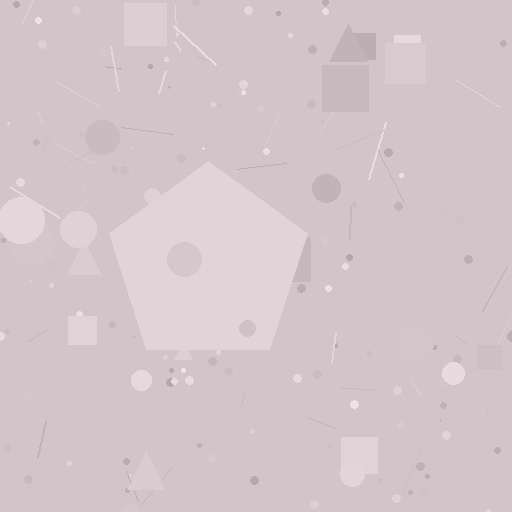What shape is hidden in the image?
A pentagon is hidden in the image.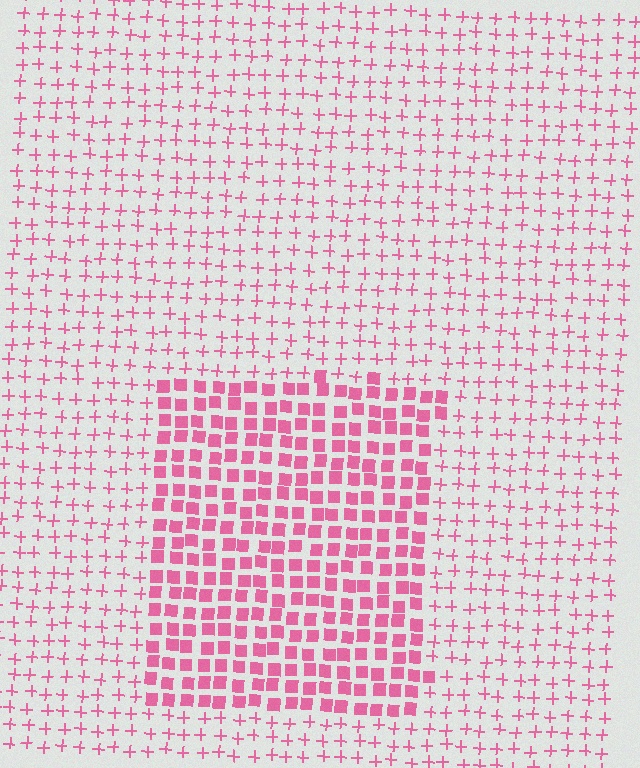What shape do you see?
I see a rectangle.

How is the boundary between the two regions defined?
The boundary is defined by a change in element shape: squares inside vs. plus signs outside. All elements share the same color and spacing.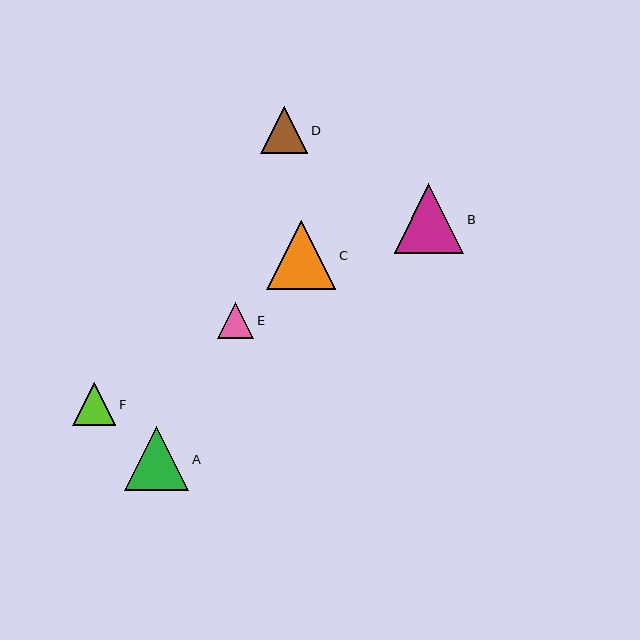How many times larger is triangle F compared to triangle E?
Triangle F is approximately 1.2 times the size of triangle E.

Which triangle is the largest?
Triangle B is the largest with a size of approximately 69 pixels.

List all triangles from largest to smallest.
From largest to smallest: B, C, A, D, F, E.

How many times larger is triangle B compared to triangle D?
Triangle B is approximately 1.5 times the size of triangle D.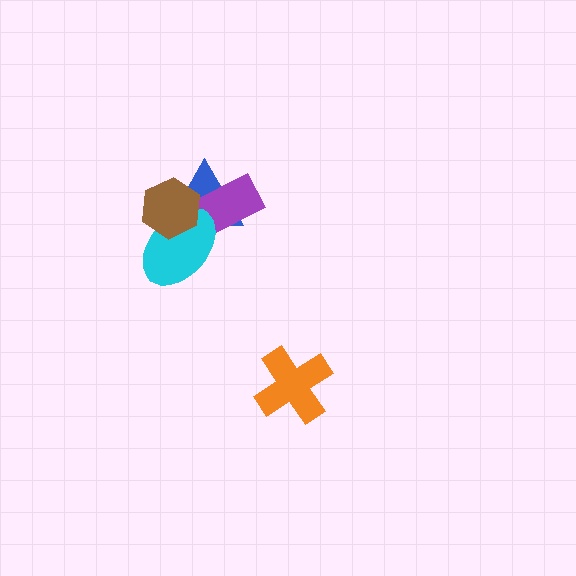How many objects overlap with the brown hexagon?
2 objects overlap with the brown hexagon.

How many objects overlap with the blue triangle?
3 objects overlap with the blue triangle.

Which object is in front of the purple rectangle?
The cyan ellipse is in front of the purple rectangle.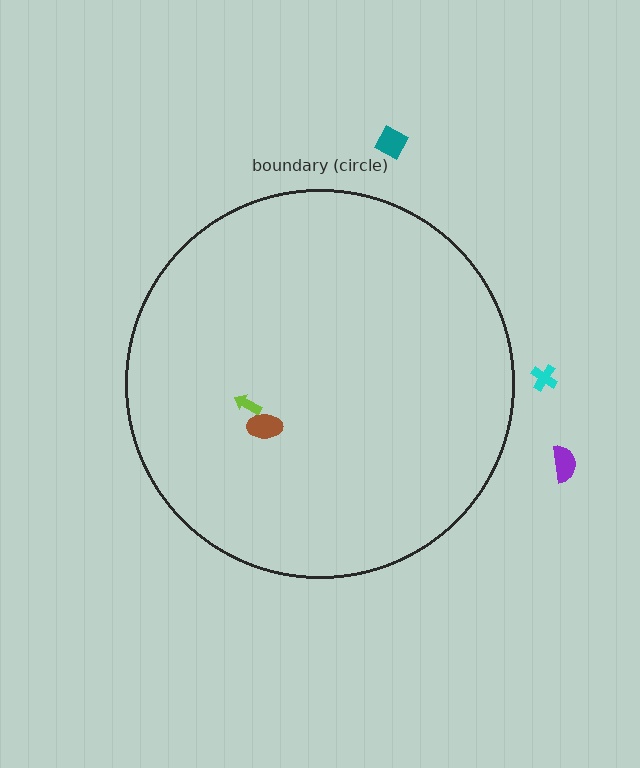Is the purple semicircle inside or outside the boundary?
Outside.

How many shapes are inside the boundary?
2 inside, 3 outside.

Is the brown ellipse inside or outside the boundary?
Inside.